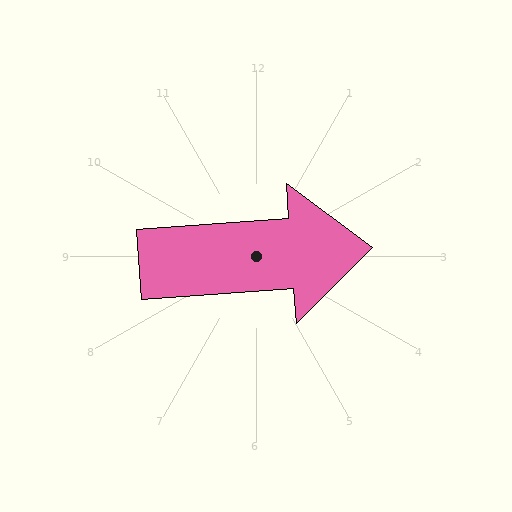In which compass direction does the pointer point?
East.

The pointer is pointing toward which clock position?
Roughly 3 o'clock.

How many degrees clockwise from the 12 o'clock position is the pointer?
Approximately 86 degrees.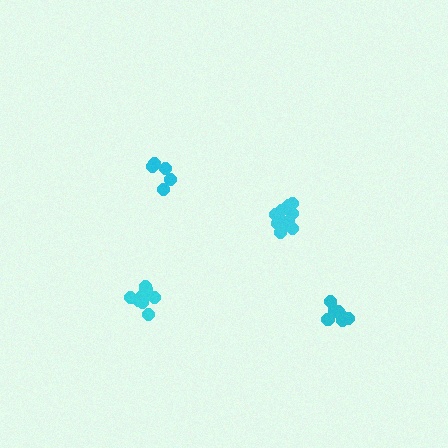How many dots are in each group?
Group 1: 7 dots, Group 2: 9 dots, Group 3: 11 dots, Group 4: 5 dots (32 total).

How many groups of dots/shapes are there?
There are 4 groups.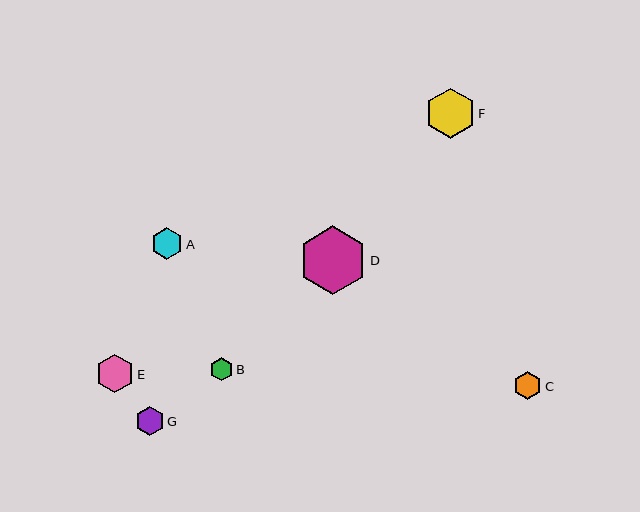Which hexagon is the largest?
Hexagon D is the largest with a size of approximately 69 pixels.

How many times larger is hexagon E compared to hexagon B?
Hexagon E is approximately 1.7 times the size of hexagon B.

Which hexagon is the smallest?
Hexagon B is the smallest with a size of approximately 23 pixels.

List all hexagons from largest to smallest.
From largest to smallest: D, F, E, A, G, C, B.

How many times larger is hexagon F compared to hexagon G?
Hexagon F is approximately 1.8 times the size of hexagon G.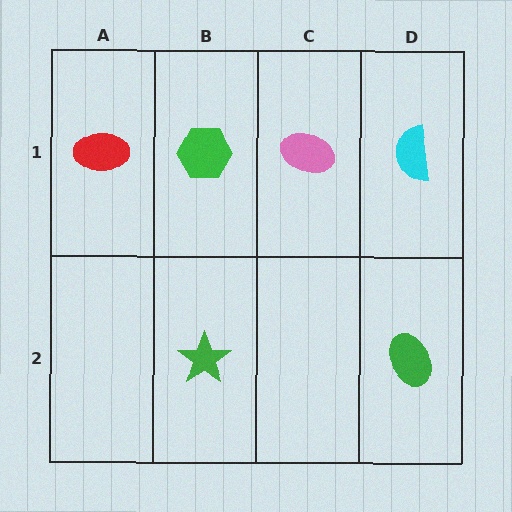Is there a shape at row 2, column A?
No, that cell is empty.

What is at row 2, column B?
A green star.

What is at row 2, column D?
A green ellipse.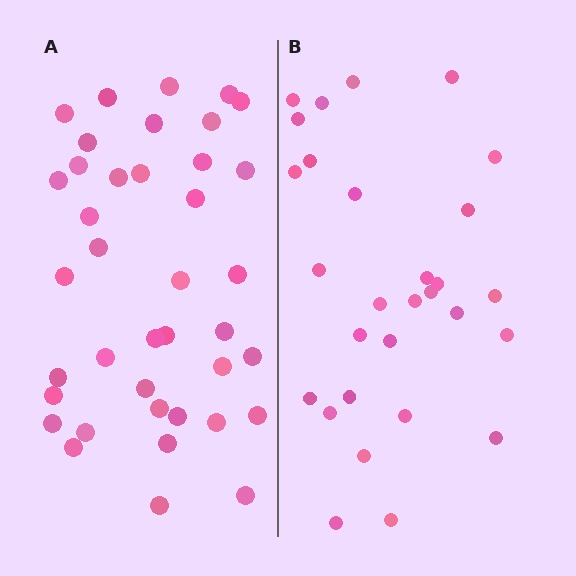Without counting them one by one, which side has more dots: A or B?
Region A (the left region) has more dots.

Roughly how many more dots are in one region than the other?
Region A has roughly 10 or so more dots than region B.